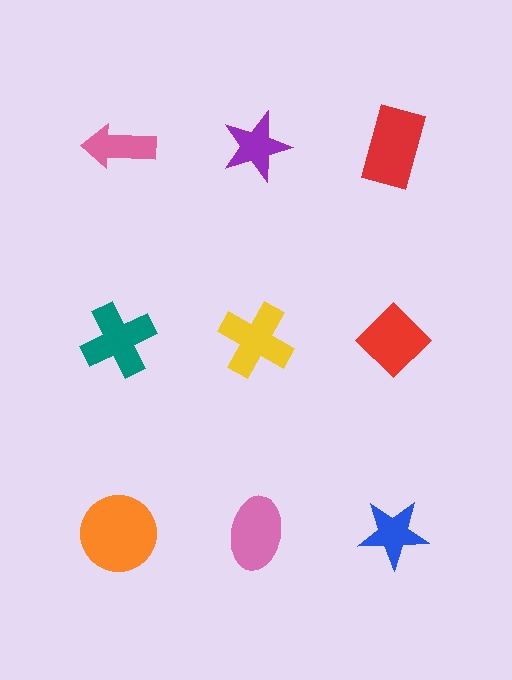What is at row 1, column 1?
A pink arrow.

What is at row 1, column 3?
A red rectangle.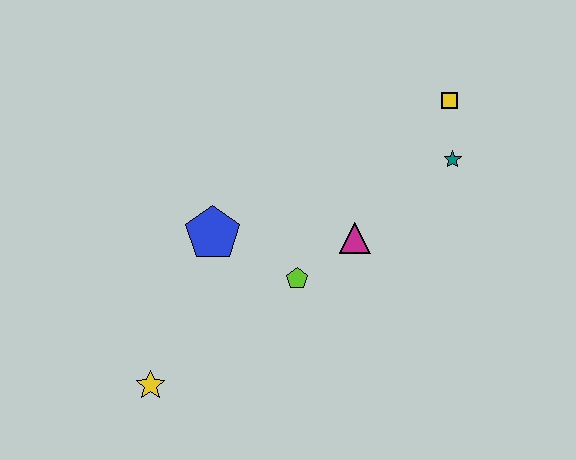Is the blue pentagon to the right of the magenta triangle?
No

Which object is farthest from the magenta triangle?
The yellow star is farthest from the magenta triangle.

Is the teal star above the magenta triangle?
Yes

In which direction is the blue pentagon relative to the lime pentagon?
The blue pentagon is to the left of the lime pentagon.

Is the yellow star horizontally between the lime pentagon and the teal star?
No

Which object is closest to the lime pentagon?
The magenta triangle is closest to the lime pentagon.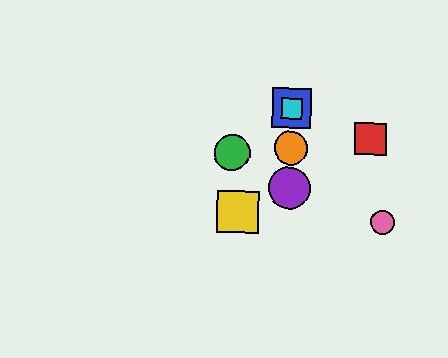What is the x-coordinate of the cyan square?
The cyan square is at x≈292.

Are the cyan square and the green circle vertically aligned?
No, the cyan square is at x≈292 and the green circle is at x≈232.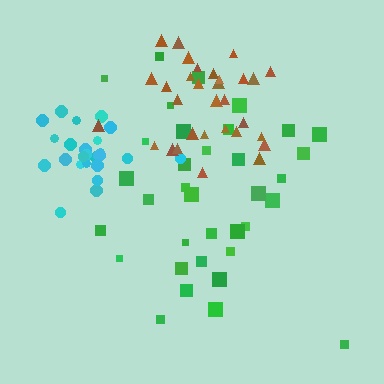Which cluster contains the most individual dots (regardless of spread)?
Green (35).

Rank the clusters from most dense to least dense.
cyan, brown, green.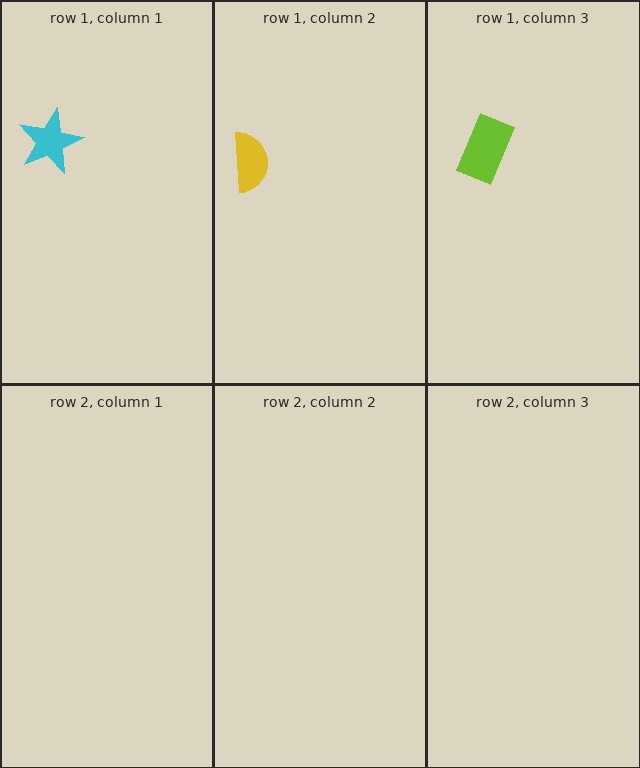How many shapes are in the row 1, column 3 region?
1.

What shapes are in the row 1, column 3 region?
The lime rectangle.